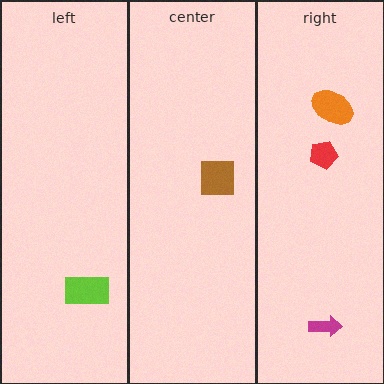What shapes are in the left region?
The lime rectangle.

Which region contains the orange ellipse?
The right region.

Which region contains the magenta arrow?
The right region.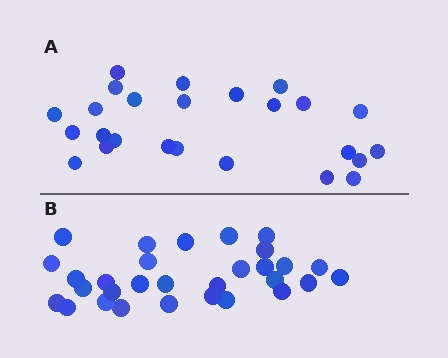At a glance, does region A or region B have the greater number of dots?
Region B (the bottom region) has more dots.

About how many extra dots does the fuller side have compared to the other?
Region B has about 5 more dots than region A.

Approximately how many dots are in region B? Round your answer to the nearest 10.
About 30 dots.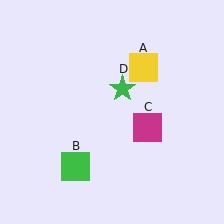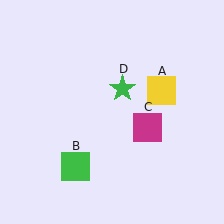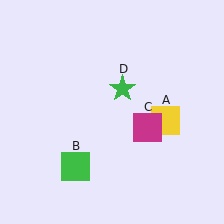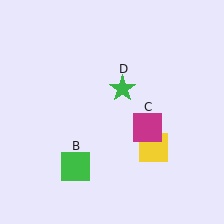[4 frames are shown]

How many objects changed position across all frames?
1 object changed position: yellow square (object A).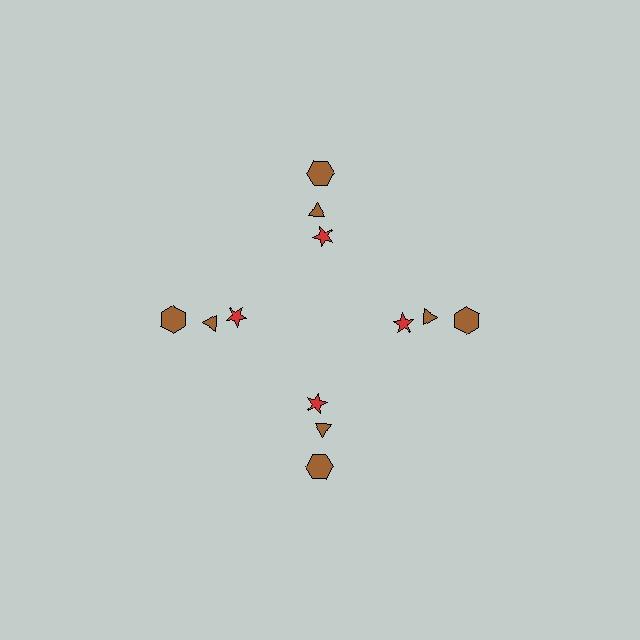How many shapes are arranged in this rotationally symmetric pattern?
There are 12 shapes, arranged in 4 groups of 3.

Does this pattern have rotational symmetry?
Yes, this pattern has 4-fold rotational symmetry. It looks the same after rotating 90 degrees around the center.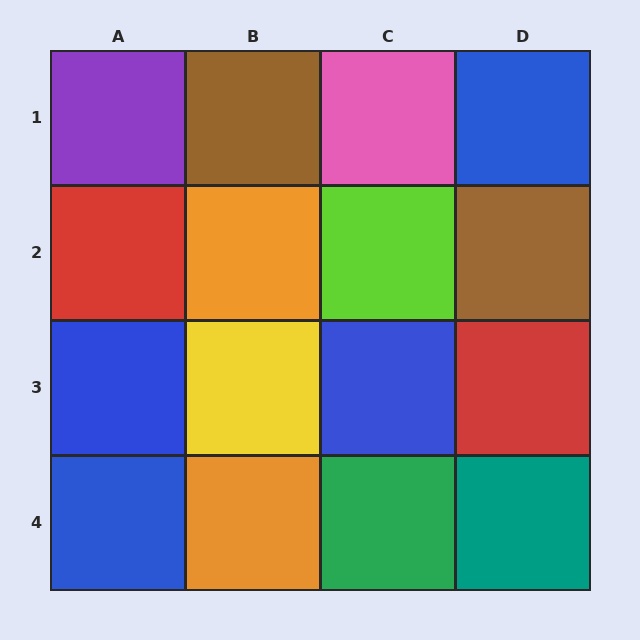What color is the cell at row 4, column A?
Blue.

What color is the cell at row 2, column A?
Red.